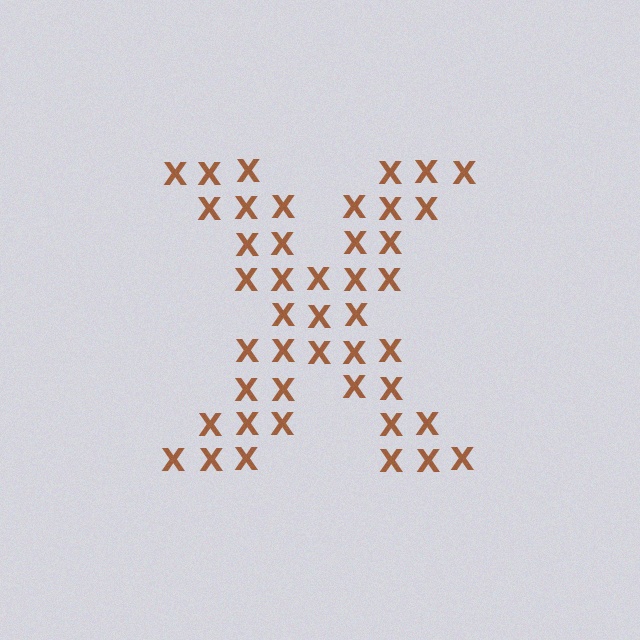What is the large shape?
The large shape is the letter X.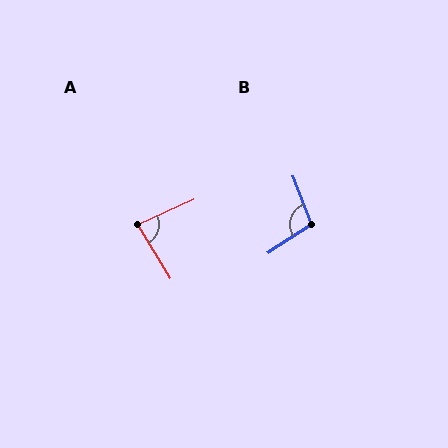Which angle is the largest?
B, at approximately 101 degrees.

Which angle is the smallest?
A, at approximately 83 degrees.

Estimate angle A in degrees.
Approximately 83 degrees.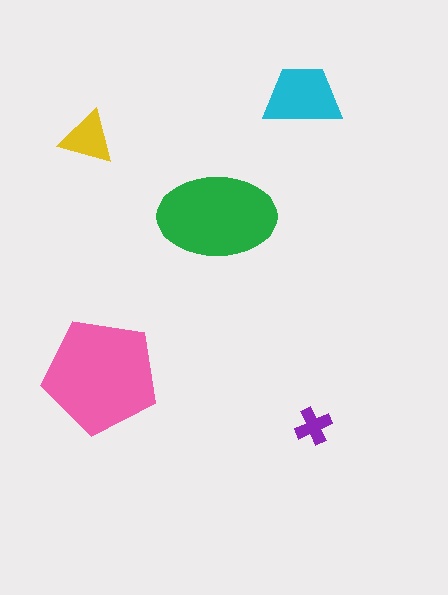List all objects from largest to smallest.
The pink pentagon, the green ellipse, the cyan trapezoid, the yellow triangle, the purple cross.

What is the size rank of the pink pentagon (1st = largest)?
1st.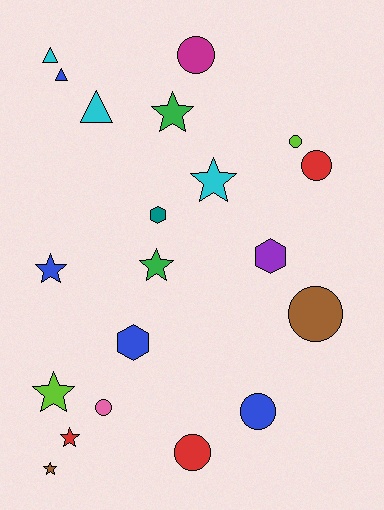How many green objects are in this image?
There are 2 green objects.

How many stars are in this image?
There are 7 stars.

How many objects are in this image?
There are 20 objects.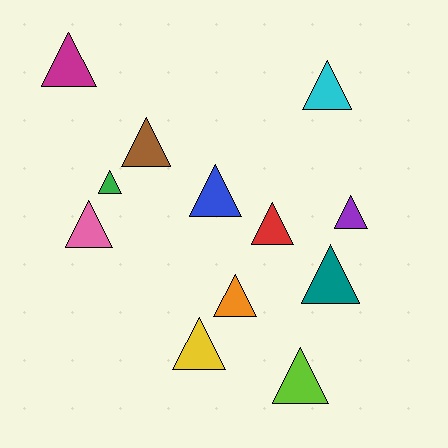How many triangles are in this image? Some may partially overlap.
There are 12 triangles.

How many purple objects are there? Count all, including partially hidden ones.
There is 1 purple object.